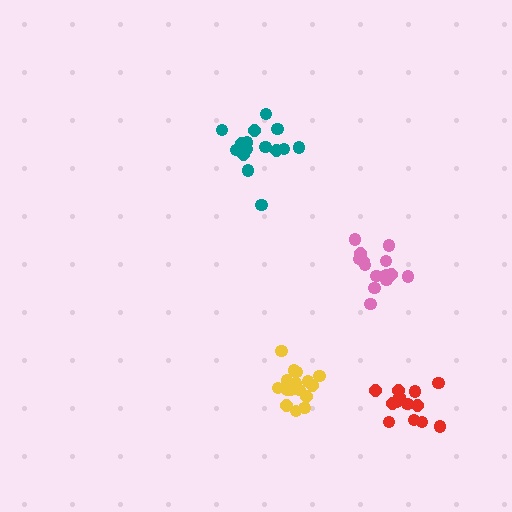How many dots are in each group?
Group 1: 16 dots, Group 2: 16 dots, Group 3: 14 dots, Group 4: 13 dots (59 total).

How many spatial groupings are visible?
There are 4 spatial groupings.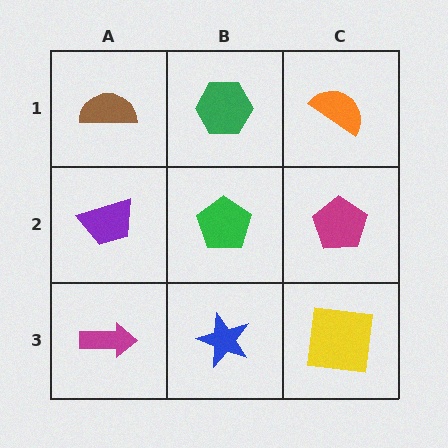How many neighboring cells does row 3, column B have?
3.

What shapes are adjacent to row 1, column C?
A magenta pentagon (row 2, column C), a green hexagon (row 1, column B).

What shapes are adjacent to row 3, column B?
A green pentagon (row 2, column B), a magenta arrow (row 3, column A), a yellow square (row 3, column C).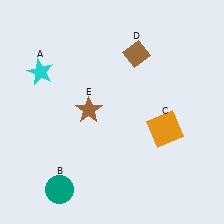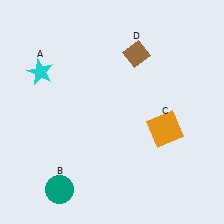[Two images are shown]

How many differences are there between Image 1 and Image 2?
There is 1 difference between the two images.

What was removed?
The brown star (E) was removed in Image 2.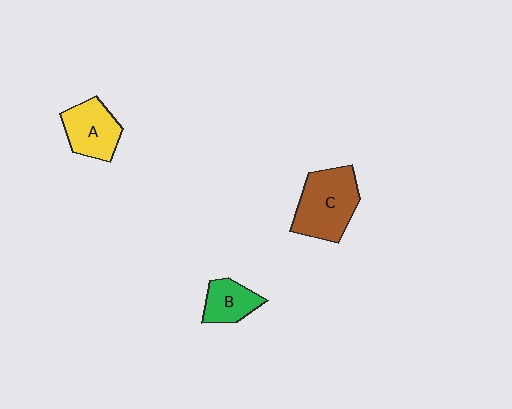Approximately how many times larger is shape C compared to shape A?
Approximately 1.4 times.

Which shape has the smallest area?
Shape B (green).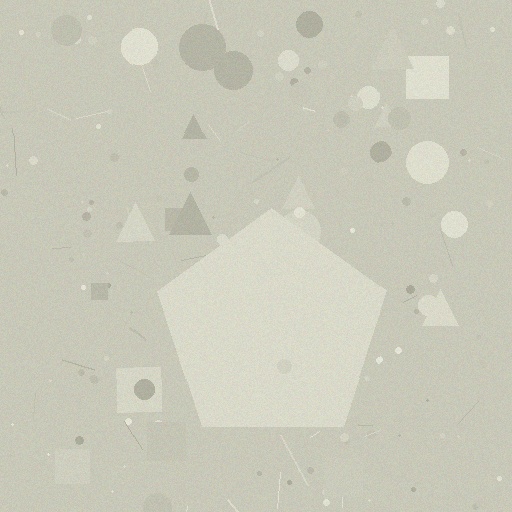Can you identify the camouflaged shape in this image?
The camouflaged shape is a pentagon.